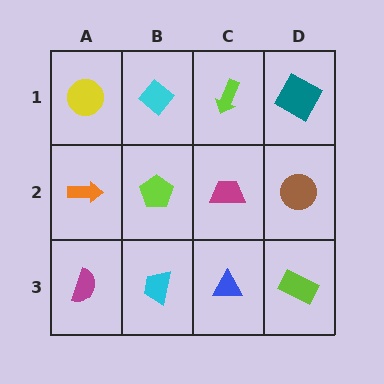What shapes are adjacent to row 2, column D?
A teal square (row 1, column D), a lime rectangle (row 3, column D), a magenta trapezoid (row 2, column C).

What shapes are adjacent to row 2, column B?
A cyan diamond (row 1, column B), a cyan trapezoid (row 3, column B), an orange arrow (row 2, column A), a magenta trapezoid (row 2, column C).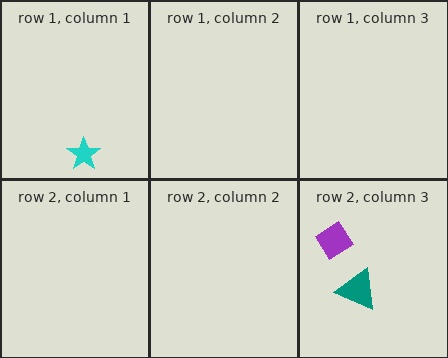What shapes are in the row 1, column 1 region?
The cyan star.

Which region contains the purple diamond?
The row 2, column 3 region.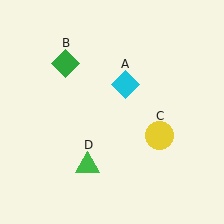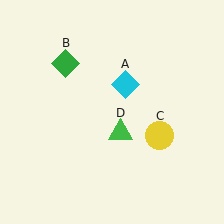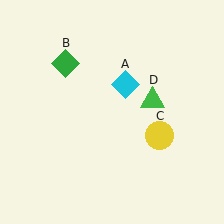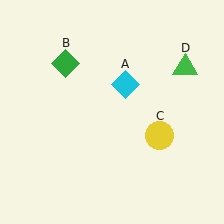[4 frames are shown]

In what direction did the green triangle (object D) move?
The green triangle (object D) moved up and to the right.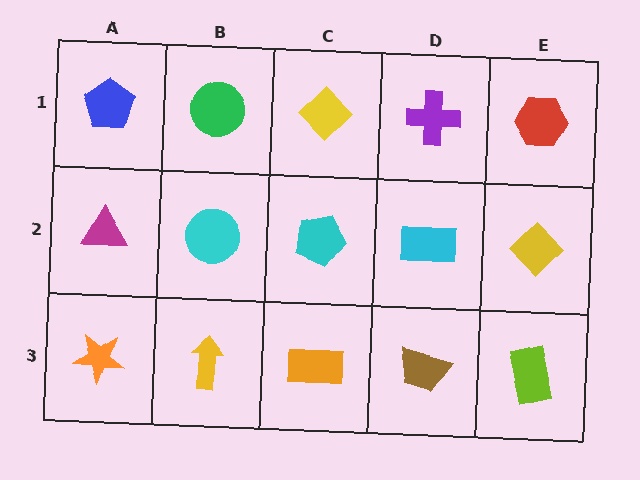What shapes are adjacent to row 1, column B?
A cyan circle (row 2, column B), a blue pentagon (row 1, column A), a yellow diamond (row 1, column C).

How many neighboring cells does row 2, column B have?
4.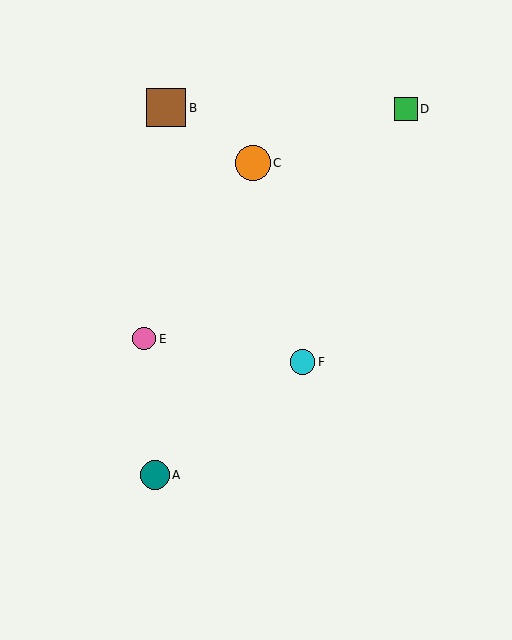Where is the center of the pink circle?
The center of the pink circle is at (144, 339).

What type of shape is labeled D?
Shape D is a green square.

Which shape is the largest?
The brown square (labeled B) is the largest.